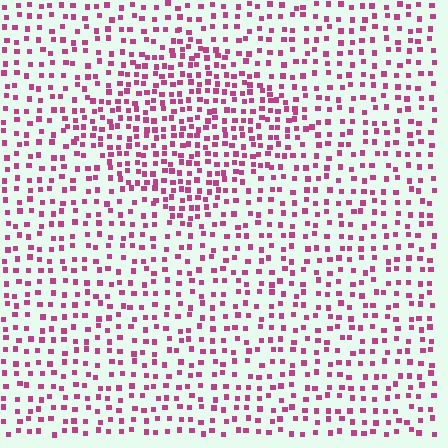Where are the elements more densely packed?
The elements are more densely packed inside the diamond boundary.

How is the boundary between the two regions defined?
The boundary is defined by a change in element density (approximately 1.7x ratio). All elements are the same color, size, and shape.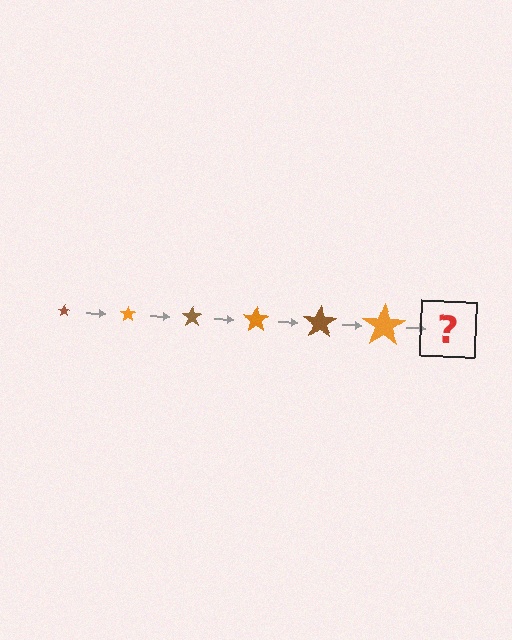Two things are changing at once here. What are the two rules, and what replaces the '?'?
The two rules are that the star grows larger each step and the color cycles through brown and orange. The '?' should be a brown star, larger than the previous one.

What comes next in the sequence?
The next element should be a brown star, larger than the previous one.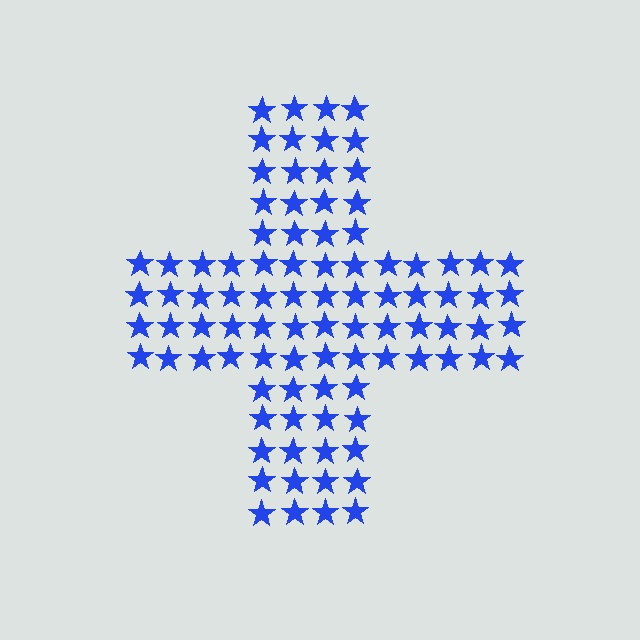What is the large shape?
The large shape is a cross.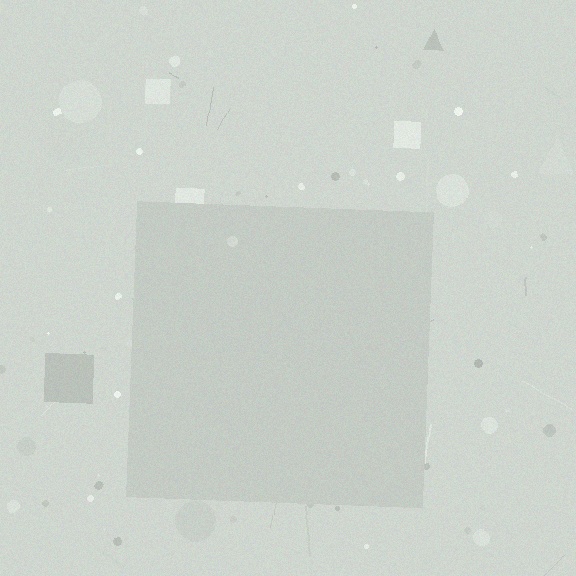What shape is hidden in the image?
A square is hidden in the image.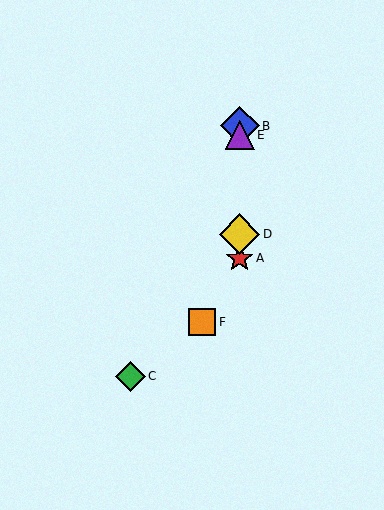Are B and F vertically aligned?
No, B is at x≈240 and F is at x≈202.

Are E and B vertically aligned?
Yes, both are at x≈240.